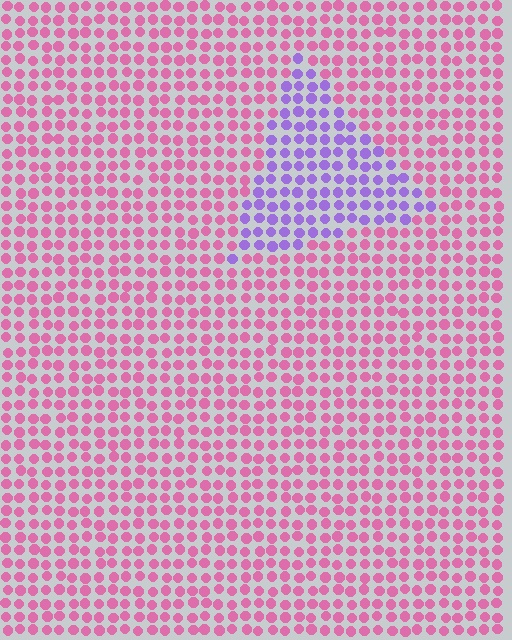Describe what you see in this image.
The image is filled with small pink elements in a uniform arrangement. A triangle-shaped region is visible where the elements are tinted to a slightly different hue, forming a subtle color boundary.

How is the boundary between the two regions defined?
The boundary is defined purely by a slight shift in hue (about 61 degrees). Spacing, size, and orientation are identical on both sides.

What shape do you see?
I see a triangle.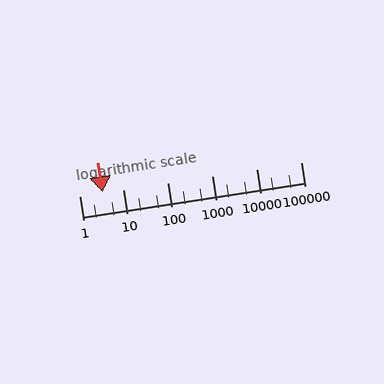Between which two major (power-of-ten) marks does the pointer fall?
The pointer is between 1 and 10.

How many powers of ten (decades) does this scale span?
The scale spans 5 decades, from 1 to 100000.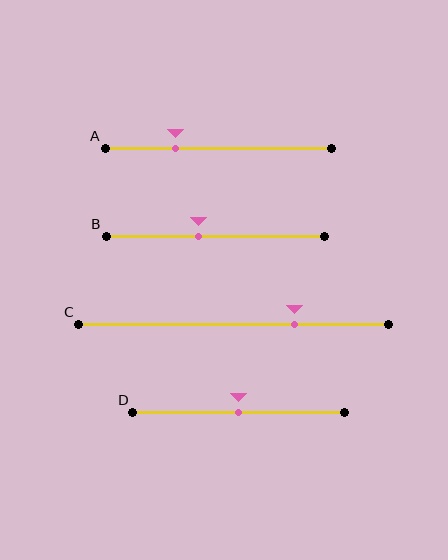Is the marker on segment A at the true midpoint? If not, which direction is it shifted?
No, the marker on segment A is shifted to the left by about 19% of the segment length.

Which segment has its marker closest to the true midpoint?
Segment D has its marker closest to the true midpoint.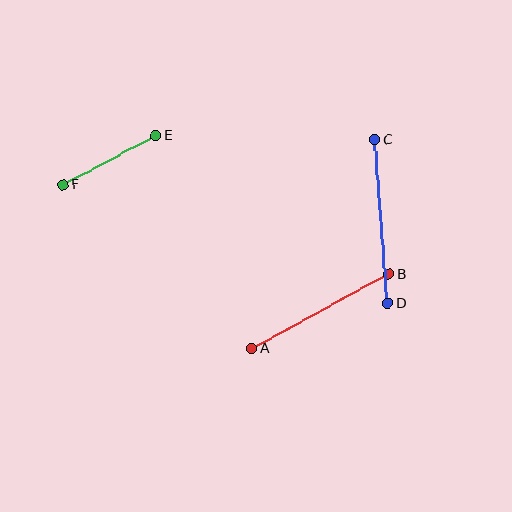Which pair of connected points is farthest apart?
Points C and D are farthest apart.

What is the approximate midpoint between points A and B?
The midpoint is at approximately (320, 311) pixels.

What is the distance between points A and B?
The distance is approximately 156 pixels.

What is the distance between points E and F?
The distance is approximately 105 pixels.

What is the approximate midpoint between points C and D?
The midpoint is at approximately (381, 222) pixels.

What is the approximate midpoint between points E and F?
The midpoint is at approximately (109, 160) pixels.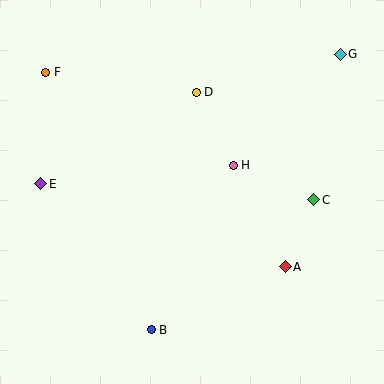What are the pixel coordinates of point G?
Point G is at (340, 54).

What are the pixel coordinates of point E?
Point E is at (41, 184).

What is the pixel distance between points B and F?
The distance between B and F is 278 pixels.